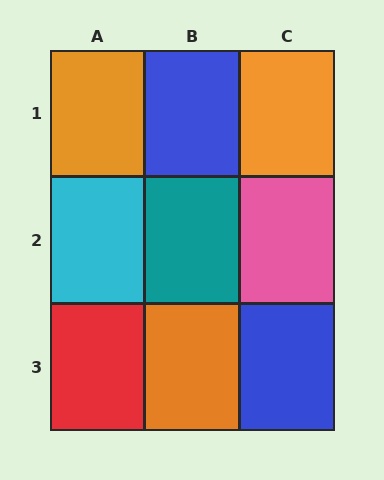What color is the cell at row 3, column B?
Orange.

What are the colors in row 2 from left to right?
Cyan, teal, pink.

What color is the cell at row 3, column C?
Blue.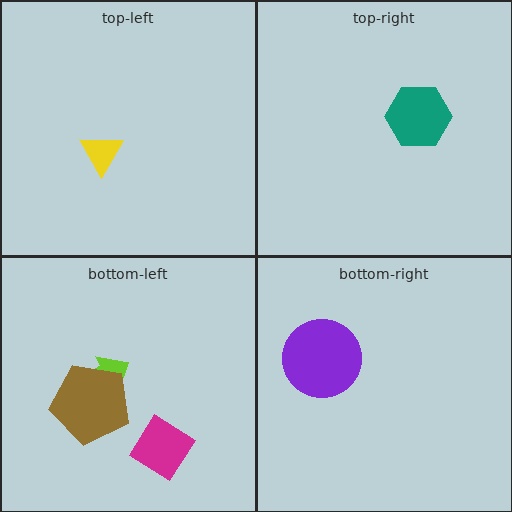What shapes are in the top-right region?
The teal hexagon.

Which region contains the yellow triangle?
The top-left region.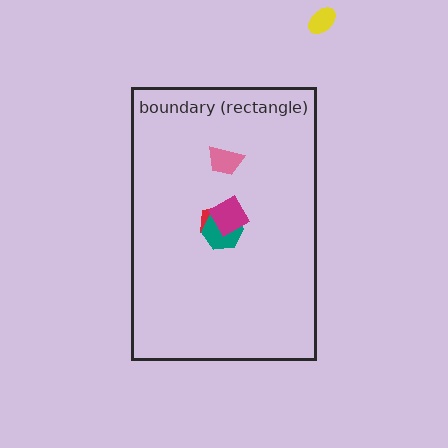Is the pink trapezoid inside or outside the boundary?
Inside.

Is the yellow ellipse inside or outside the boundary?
Outside.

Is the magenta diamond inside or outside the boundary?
Inside.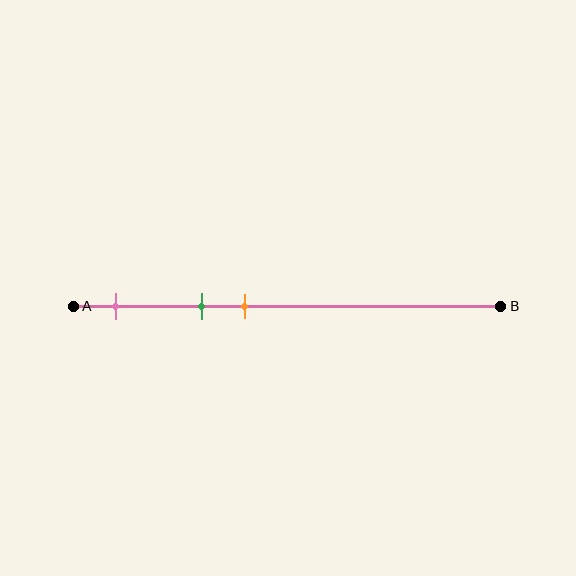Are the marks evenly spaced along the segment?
Yes, the marks are approximately evenly spaced.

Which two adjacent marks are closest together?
The green and orange marks are the closest adjacent pair.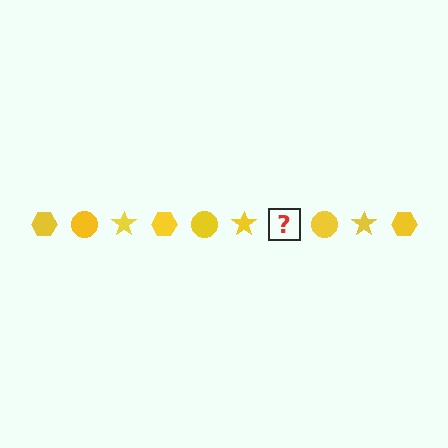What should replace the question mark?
The question mark should be replaced with a yellow hexagon.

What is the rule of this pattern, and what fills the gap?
The rule is that the pattern cycles through hexagon, circle, star shapes in yellow. The gap should be filled with a yellow hexagon.